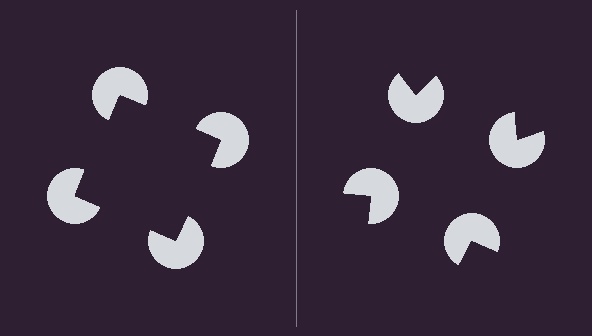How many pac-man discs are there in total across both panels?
8 — 4 on each side.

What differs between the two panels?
The pac-man discs are positioned identically on both sides; only the wedge orientations differ. On the left they align to a square; on the right they are misaligned.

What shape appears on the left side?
An illusory square.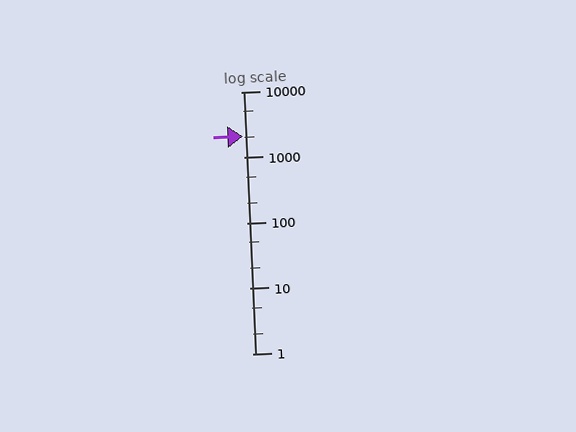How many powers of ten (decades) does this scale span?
The scale spans 4 decades, from 1 to 10000.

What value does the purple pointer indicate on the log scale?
The pointer indicates approximately 2100.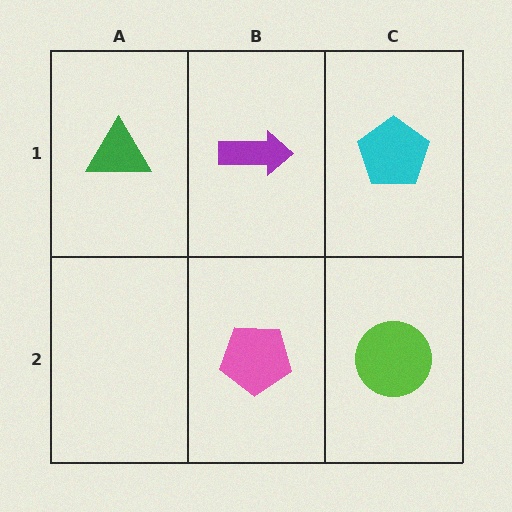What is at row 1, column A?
A green triangle.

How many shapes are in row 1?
3 shapes.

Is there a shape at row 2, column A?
No, that cell is empty.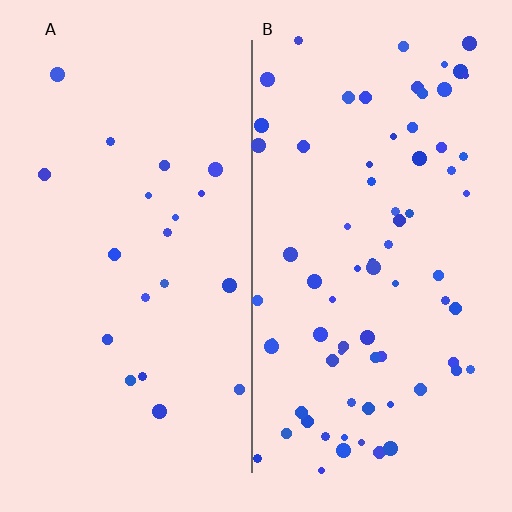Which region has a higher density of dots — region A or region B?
B (the right).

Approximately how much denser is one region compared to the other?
Approximately 3.6× — region B over region A.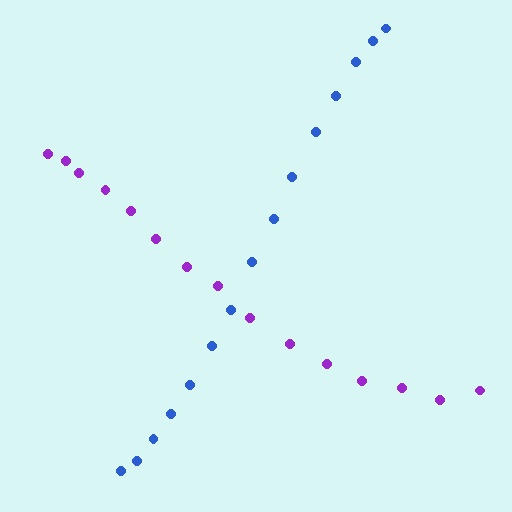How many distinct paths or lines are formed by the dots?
There are 2 distinct paths.